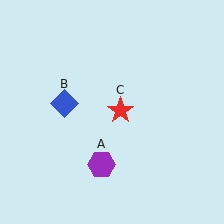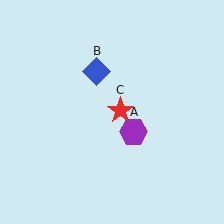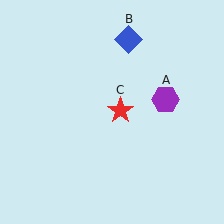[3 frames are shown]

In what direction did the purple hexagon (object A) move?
The purple hexagon (object A) moved up and to the right.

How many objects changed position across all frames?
2 objects changed position: purple hexagon (object A), blue diamond (object B).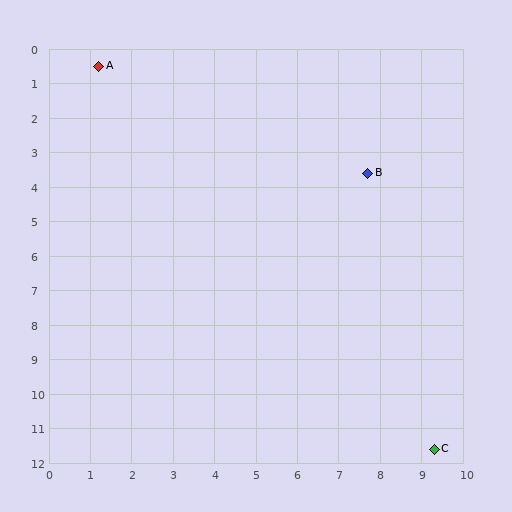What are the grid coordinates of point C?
Point C is at approximately (9.3, 11.6).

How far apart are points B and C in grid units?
Points B and C are about 8.2 grid units apart.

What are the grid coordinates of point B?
Point B is at approximately (7.7, 3.6).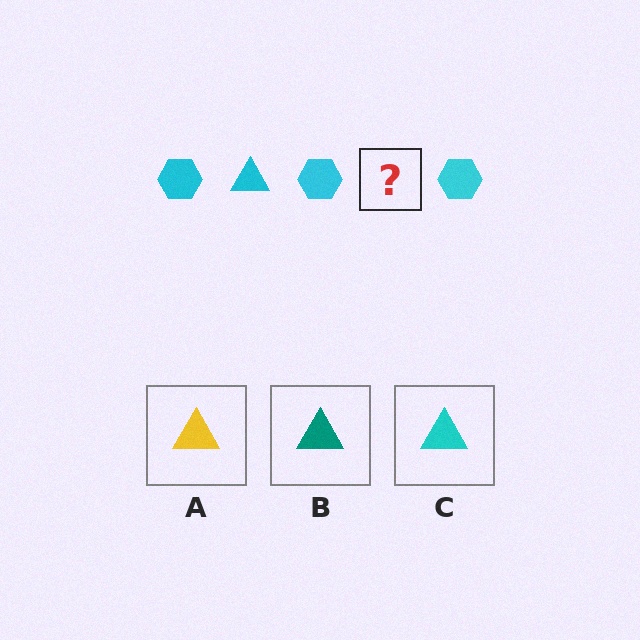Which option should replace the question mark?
Option C.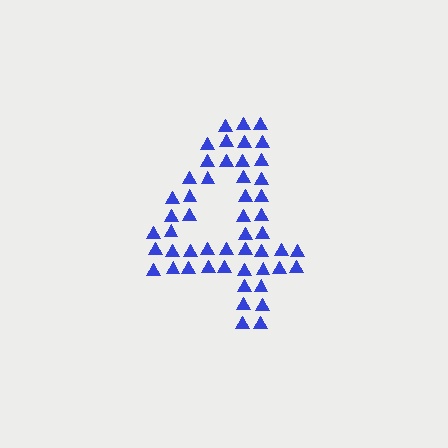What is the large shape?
The large shape is the digit 4.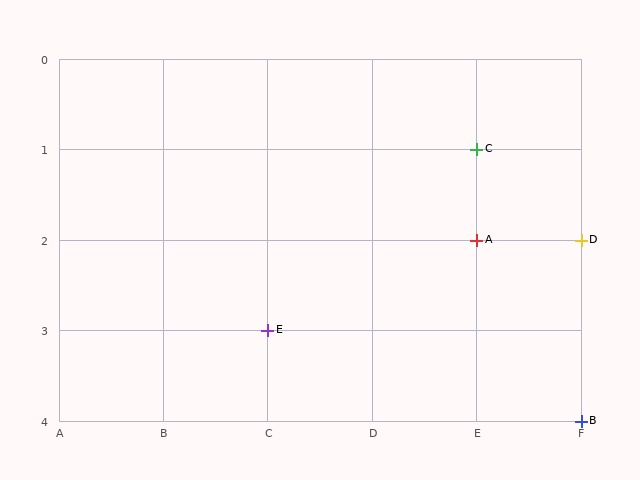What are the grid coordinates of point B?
Point B is at grid coordinates (F, 4).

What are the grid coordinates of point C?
Point C is at grid coordinates (E, 1).